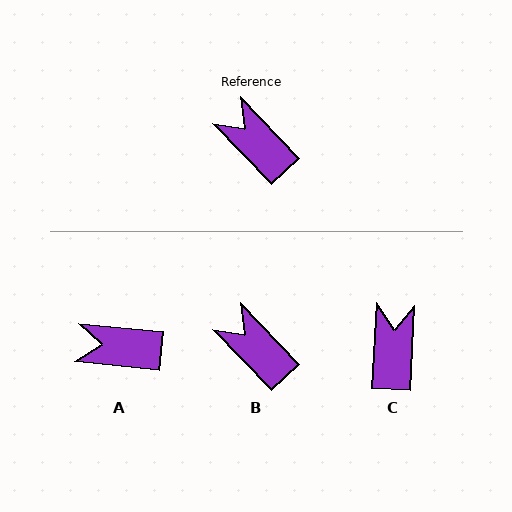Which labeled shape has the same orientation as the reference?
B.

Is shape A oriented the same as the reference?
No, it is off by about 40 degrees.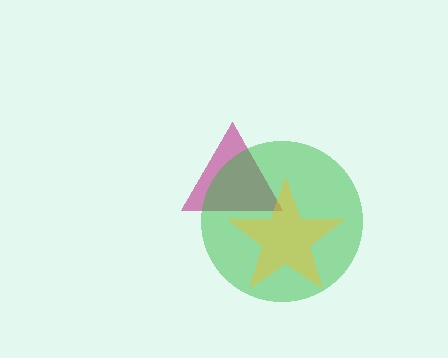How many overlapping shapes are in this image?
There are 3 overlapping shapes in the image.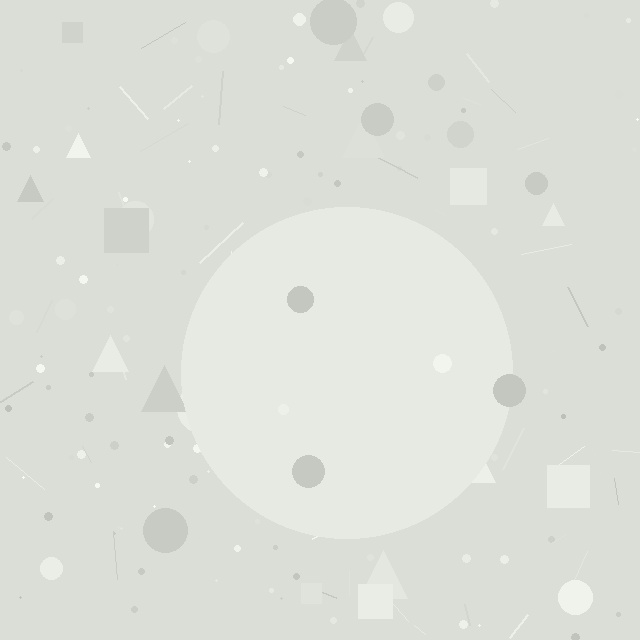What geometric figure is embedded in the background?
A circle is embedded in the background.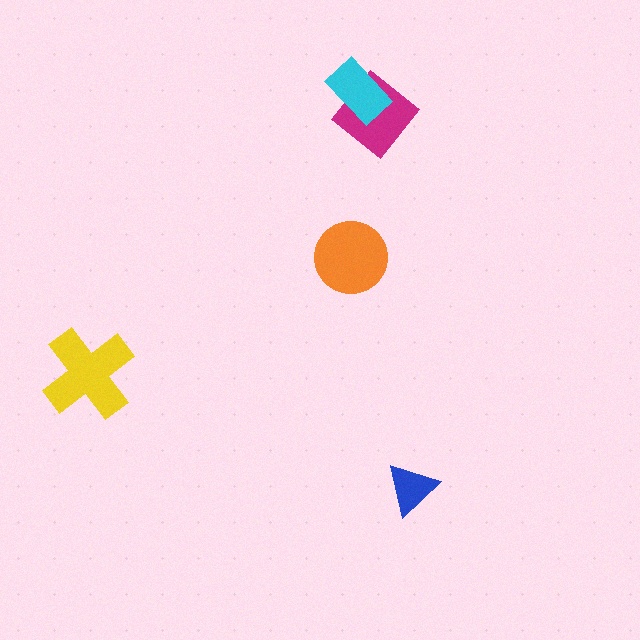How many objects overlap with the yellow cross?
0 objects overlap with the yellow cross.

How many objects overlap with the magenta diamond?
1 object overlaps with the magenta diamond.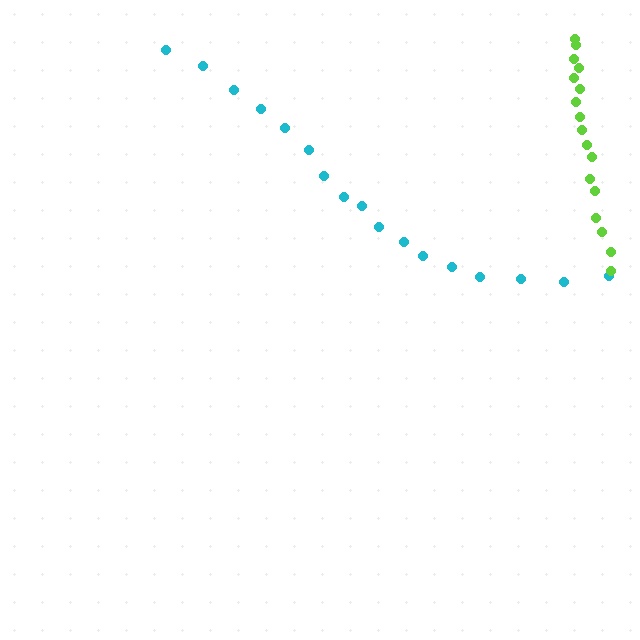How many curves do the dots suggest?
There are 2 distinct paths.